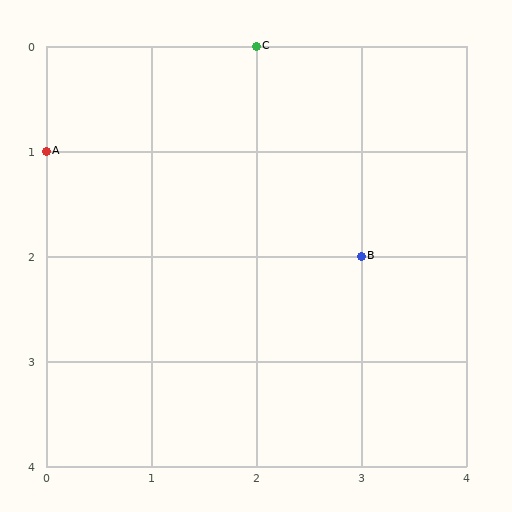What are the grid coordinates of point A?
Point A is at grid coordinates (0, 1).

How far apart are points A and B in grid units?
Points A and B are 3 columns and 1 row apart (about 3.2 grid units diagonally).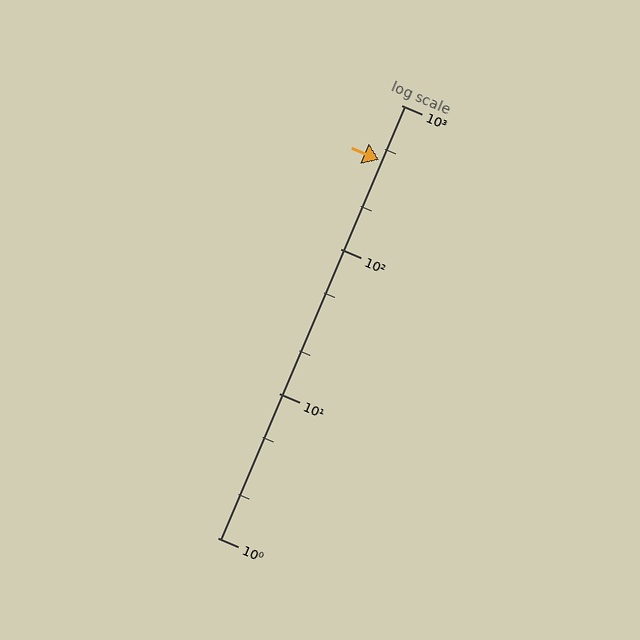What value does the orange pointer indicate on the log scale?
The pointer indicates approximately 420.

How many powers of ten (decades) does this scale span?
The scale spans 3 decades, from 1 to 1000.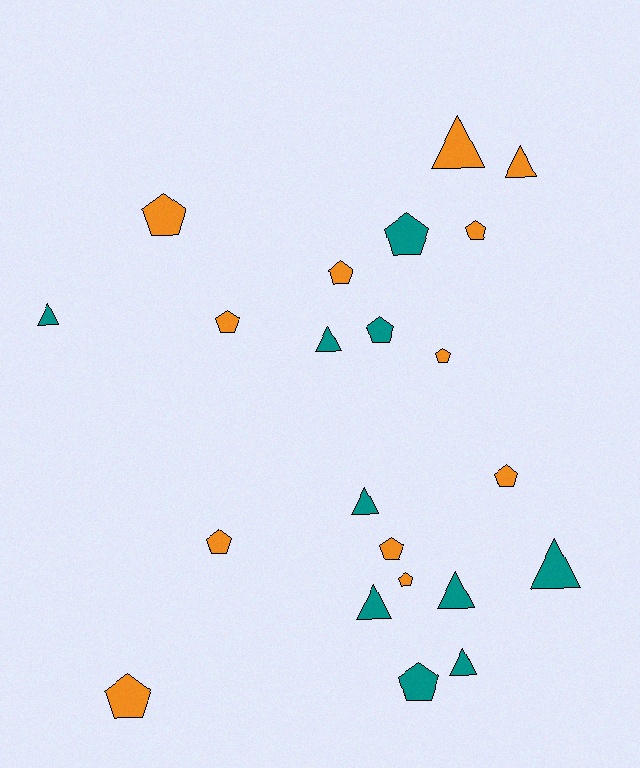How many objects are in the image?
There are 22 objects.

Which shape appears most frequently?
Pentagon, with 13 objects.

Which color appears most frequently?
Orange, with 12 objects.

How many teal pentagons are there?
There are 3 teal pentagons.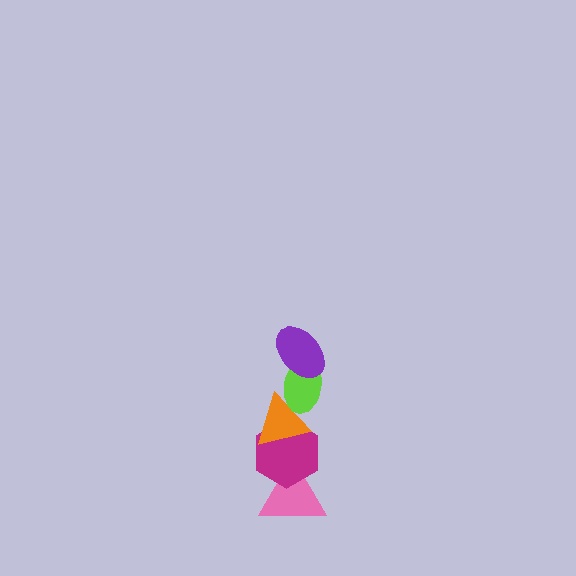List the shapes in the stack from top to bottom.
From top to bottom: the purple ellipse, the lime ellipse, the orange triangle, the magenta hexagon, the pink triangle.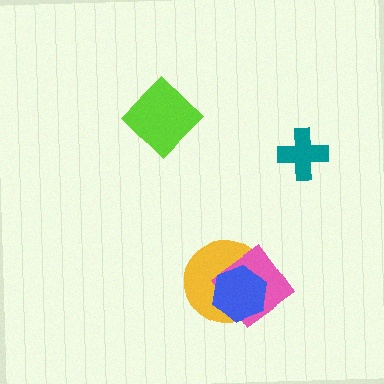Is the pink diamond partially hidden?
Yes, it is partially covered by another shape.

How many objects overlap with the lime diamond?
0 objects overlap with the lime diamond.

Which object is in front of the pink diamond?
The blue hexagon is in front of the pink diamond.